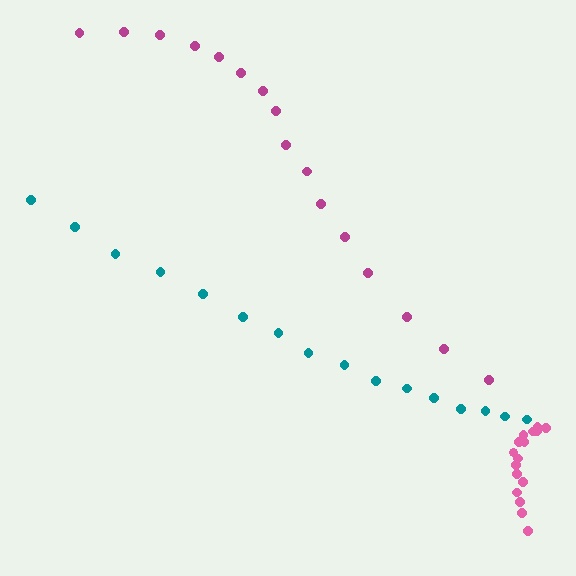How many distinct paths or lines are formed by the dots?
There are 3 distinct paths.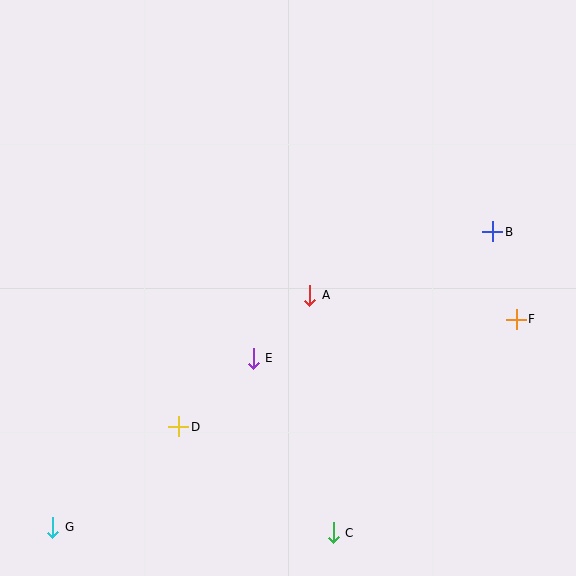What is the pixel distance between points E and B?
The distance between E and B is 271 pixels.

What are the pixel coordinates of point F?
Point F is at (516, 319).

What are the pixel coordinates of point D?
Point D is at (179, 427).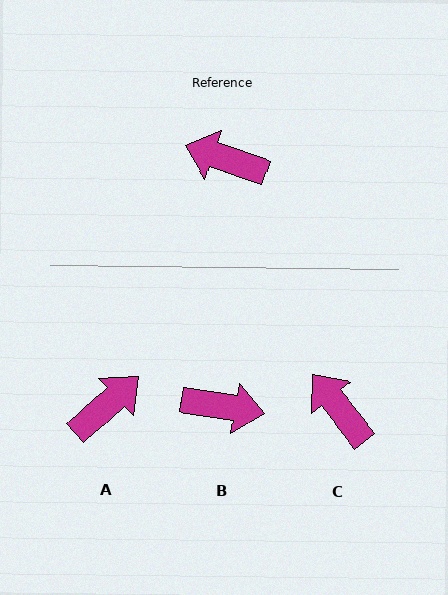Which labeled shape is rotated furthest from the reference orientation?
B, about 171 degrees away.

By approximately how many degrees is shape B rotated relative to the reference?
Approximately 171 degrees clockwise.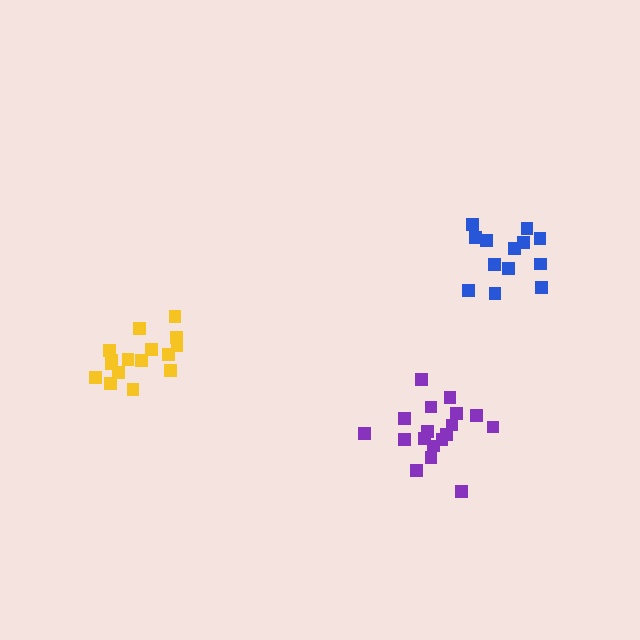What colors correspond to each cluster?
The clusters are colored: blue, purple, yellow.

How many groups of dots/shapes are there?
There are 3 groups.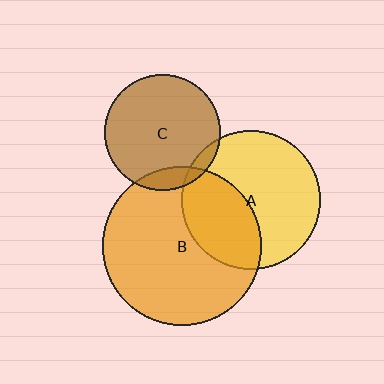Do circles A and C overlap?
Yes.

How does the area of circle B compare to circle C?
Approximately 1.9 times.